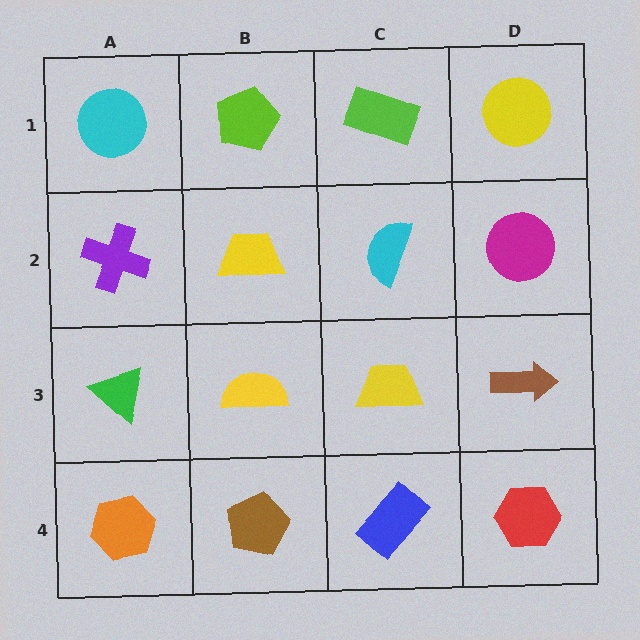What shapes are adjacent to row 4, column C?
A yellow trapezoid (row 3, column C), a brown pentagon (row 4, column B), a red hexagon (row 4, column D).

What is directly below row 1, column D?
A magenta circle.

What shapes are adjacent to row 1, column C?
A cyan semicircle (row 2, column C), a lime pentagon (row 1, column B), a yellow circle (row 1, column D).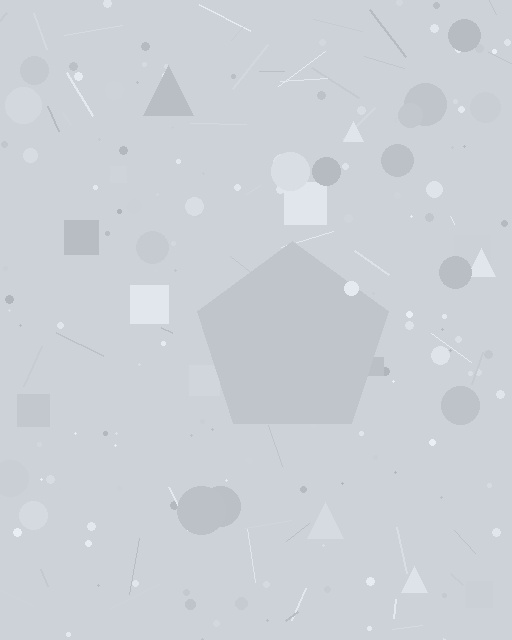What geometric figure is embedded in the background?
A pentagon is embedded in the background.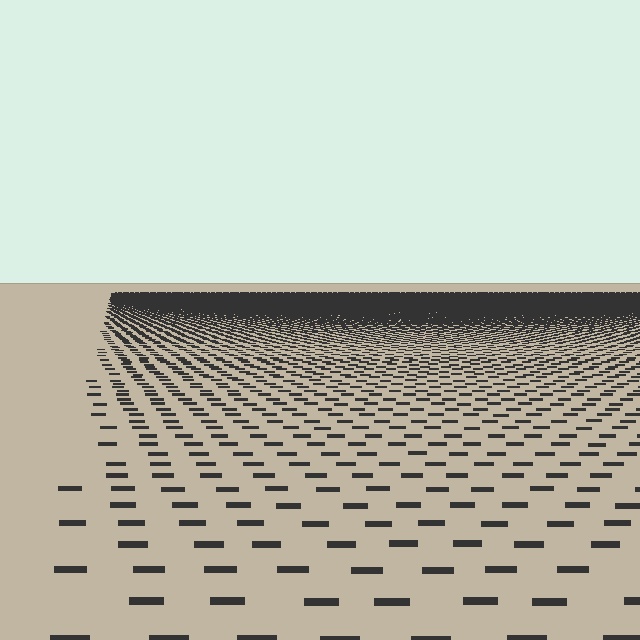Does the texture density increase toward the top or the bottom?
Density increases toward the top.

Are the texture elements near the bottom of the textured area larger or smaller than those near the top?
Larger. Near the bottom, elements are closer to the viewer and appear at a bigger on-screen size.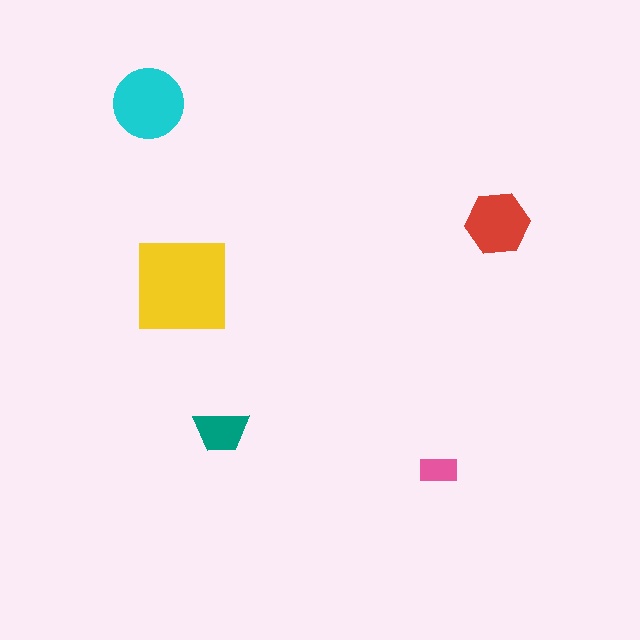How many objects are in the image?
There are 5 objects in the image.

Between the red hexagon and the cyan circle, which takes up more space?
The cyan circle.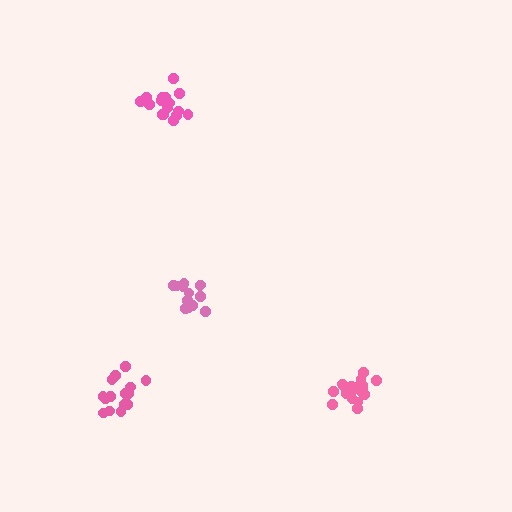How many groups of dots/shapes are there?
There are 4 groups.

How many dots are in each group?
Group 1: 19 dots, Group 2: 15 dots, Group 3: 17 dots, Group 4: 13 dots (64 total).